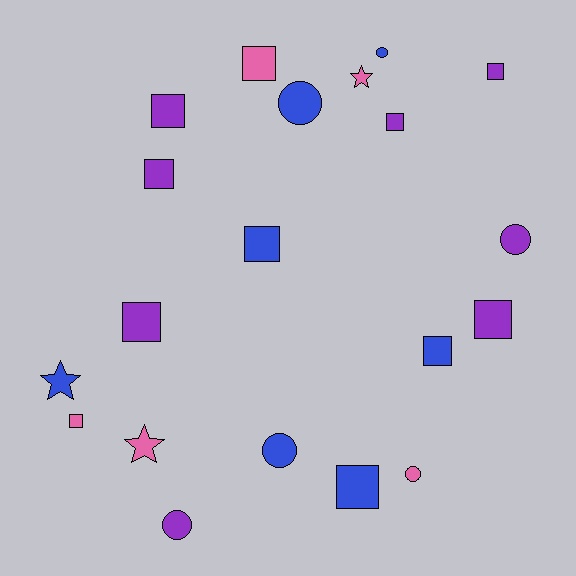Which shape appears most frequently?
Square, with 11 objects.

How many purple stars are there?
There are no purple stars.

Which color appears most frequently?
Purple, with 8 objects.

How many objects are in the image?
There are 20 objects.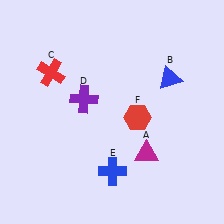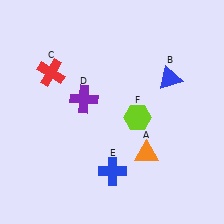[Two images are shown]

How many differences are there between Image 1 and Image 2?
There are 2 differences between the two images.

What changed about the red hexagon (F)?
In Image 1, F is red. In Image 2, it changed to lime.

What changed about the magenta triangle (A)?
In Image 1, A is magenta. In Image 2, it changed to orange.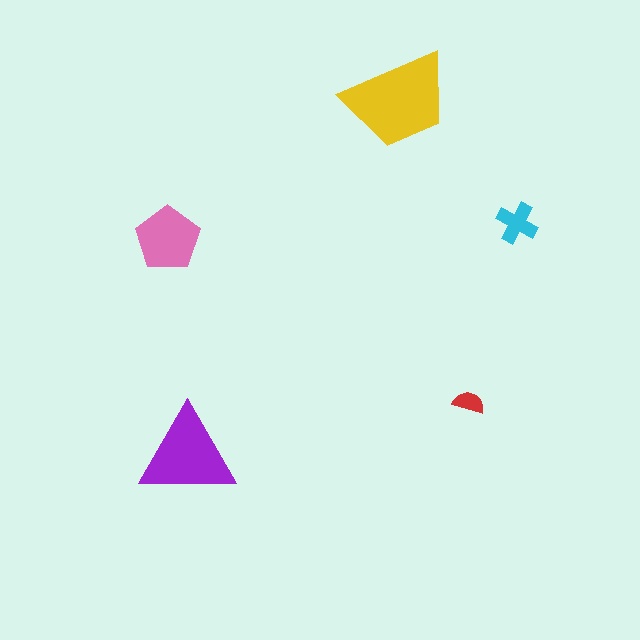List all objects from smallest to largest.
The red semicircle, the cyan cross, the pink pentagon, the purple triangle, the yellow trapezoid.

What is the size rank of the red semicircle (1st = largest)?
5th.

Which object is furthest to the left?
The pink pentagon is leftmost.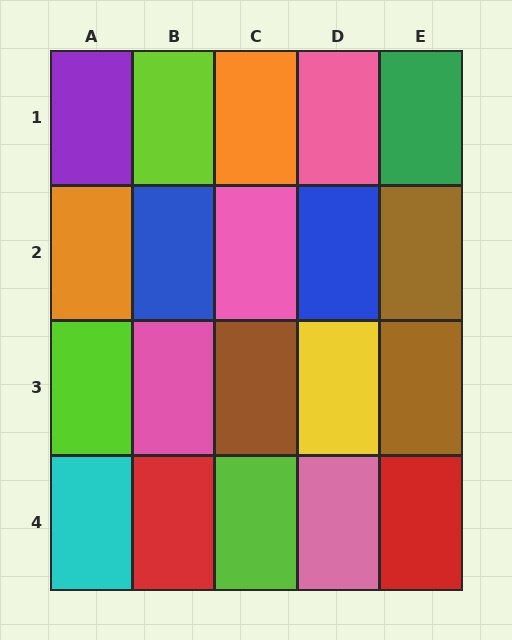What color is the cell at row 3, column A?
Lime.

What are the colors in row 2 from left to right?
Orange, blue, pink, blue, brown.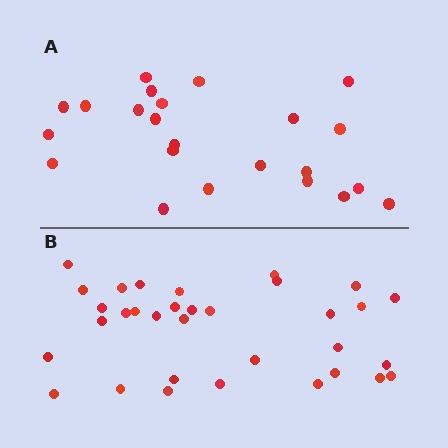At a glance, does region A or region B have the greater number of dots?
Region B (the bottom region) has more dots.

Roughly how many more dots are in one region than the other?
Region B has roughly 10 or so more dots than region A.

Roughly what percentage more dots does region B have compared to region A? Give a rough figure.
About 45% more.